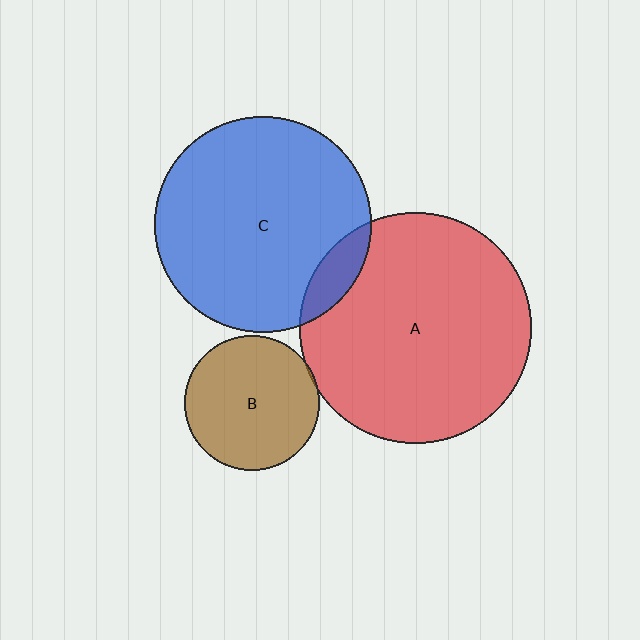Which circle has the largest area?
Circle A (red).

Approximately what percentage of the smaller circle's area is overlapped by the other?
Approximately 5%.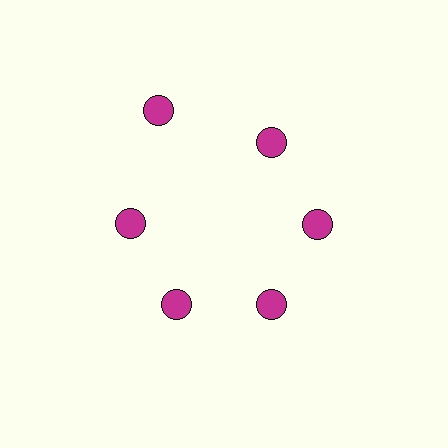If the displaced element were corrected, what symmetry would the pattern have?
It would have 6-fold rotational symmetry — the pattern would map onto itself every 60 degrees.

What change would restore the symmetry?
The symmetry would be restored by moving it inward, back onto the ring so that all 6 circles sit at equal angles and equal distance from the center.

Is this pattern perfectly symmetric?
No. The 6 magenta circles are arranged in a ring, but one element near the 11 o'clock position is pushed outward from the center, breaking the 6-fold rotational symmetry.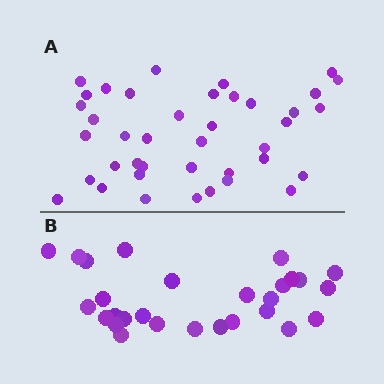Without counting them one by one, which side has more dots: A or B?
Region A (the top region) has more dots.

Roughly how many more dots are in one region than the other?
Region A has roughly 12 or so more dots than region B.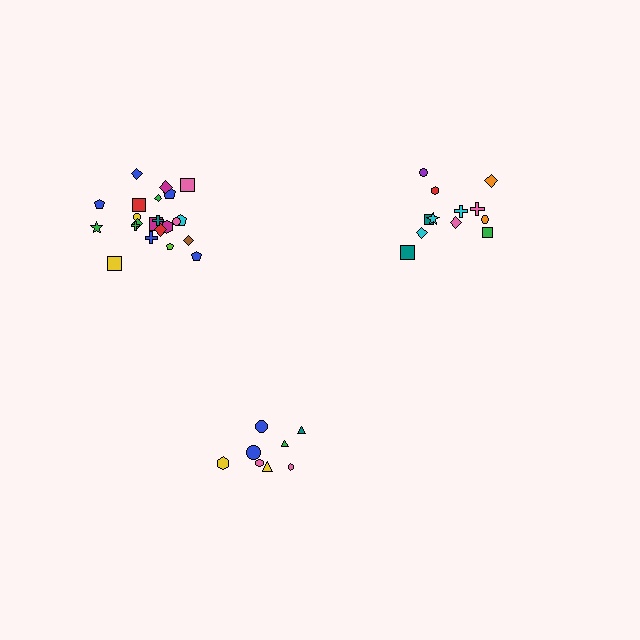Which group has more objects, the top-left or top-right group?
The top-left group.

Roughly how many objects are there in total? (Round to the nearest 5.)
Roughly 40 objects in total.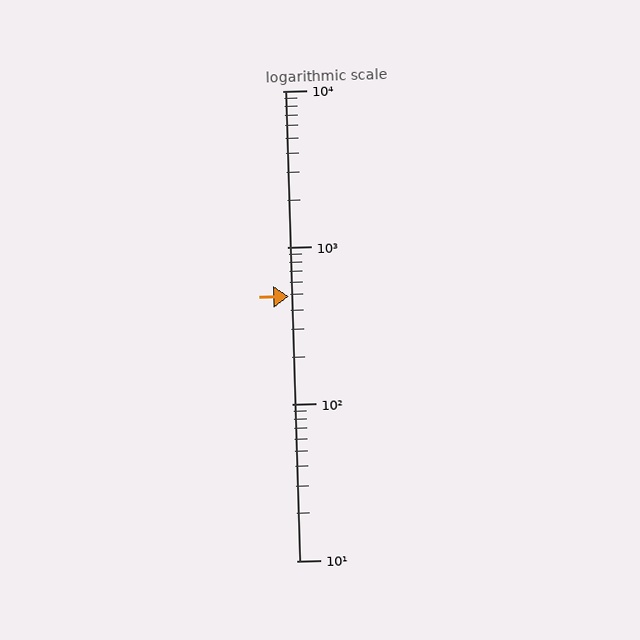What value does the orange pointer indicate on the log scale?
The pointer indicates approximately 490.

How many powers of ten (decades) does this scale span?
The scale spans 3 decades, from 10 to 10000.